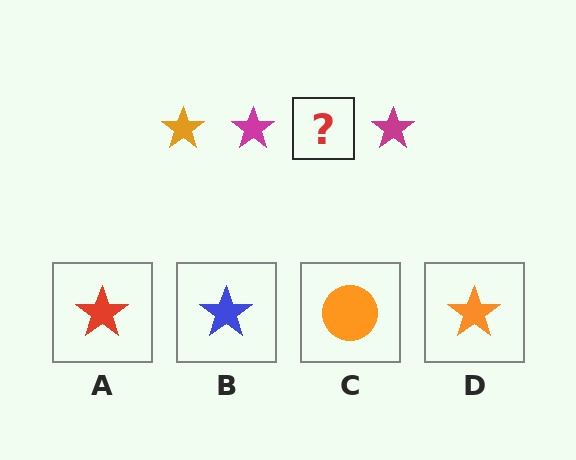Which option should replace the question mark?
Option D.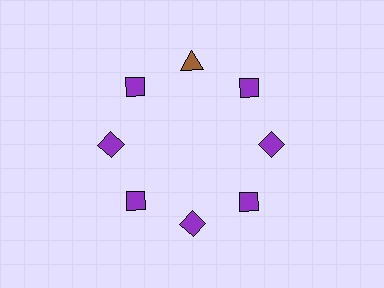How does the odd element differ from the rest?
It differs in both color (brown instead of purple) and shape (triangle instead of diamond).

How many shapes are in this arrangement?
There are 8 shapes arranged in a ring pattern.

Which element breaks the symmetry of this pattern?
The brown triangle at roughly the 12 o'clock position breaks the symmetry. All other shapes are purple diamonds.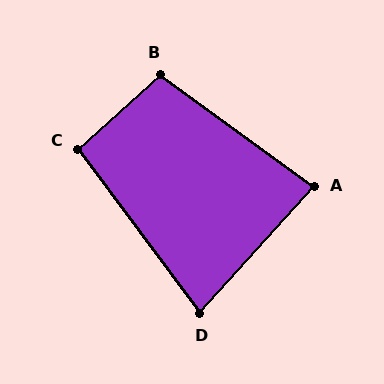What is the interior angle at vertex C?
Approximately 96 degrees (obtuse).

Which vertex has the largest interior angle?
B, at approximately 102 degrees.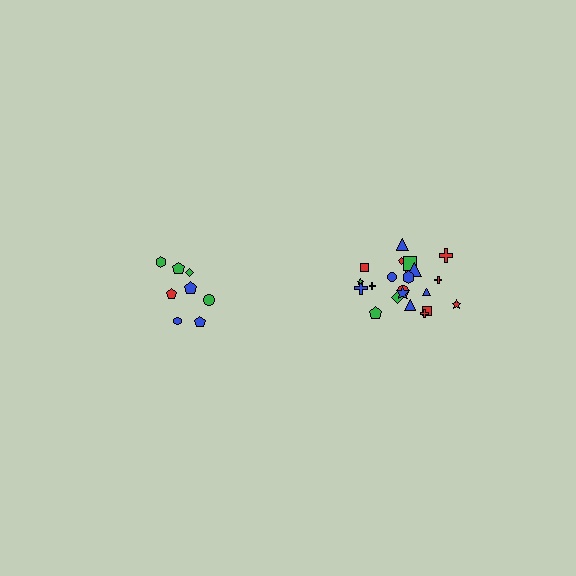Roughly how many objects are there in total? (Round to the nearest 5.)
Roughly 30 objects in total.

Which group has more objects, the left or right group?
The right group.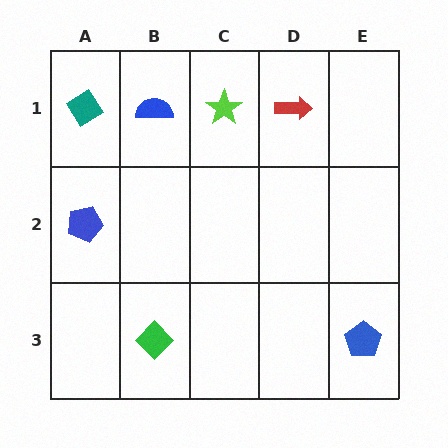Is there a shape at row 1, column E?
No, that cell is empty.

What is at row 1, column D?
A red arrow.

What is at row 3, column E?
A blue pentagon.